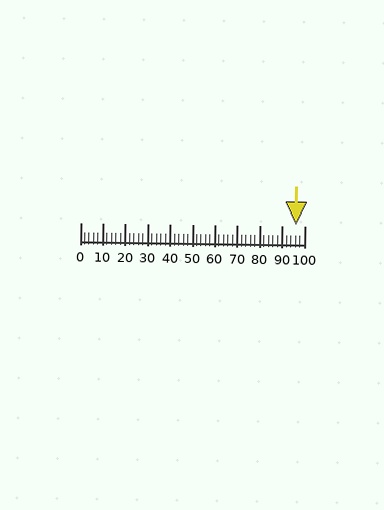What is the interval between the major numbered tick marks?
The major tick marks are spaced 10 units apart.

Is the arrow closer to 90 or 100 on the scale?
The arrow is closer to 100.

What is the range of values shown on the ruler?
The ruler shows values from 0 to 100.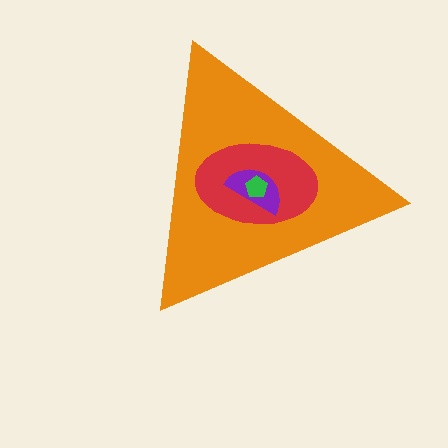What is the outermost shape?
The orange triangle.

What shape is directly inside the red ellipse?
The purple semicircle.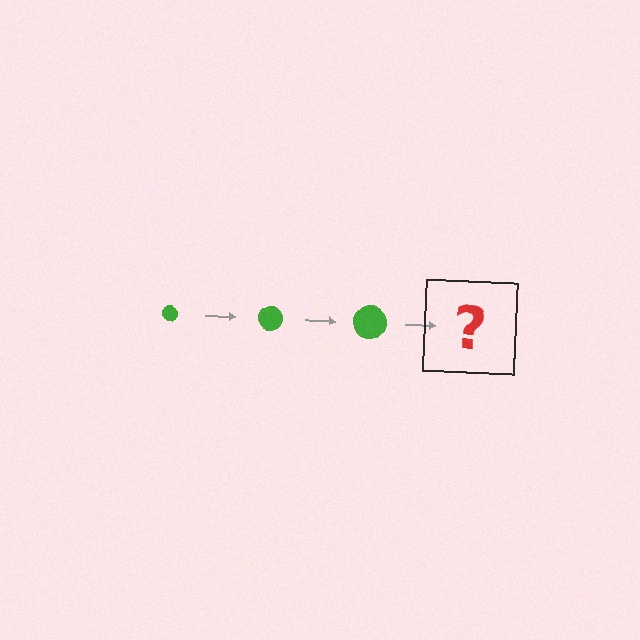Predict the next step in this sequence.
The next step is a green circle, larger than the previous one.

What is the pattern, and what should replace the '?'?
The pattern is that the circle gets progressively larger each step. The '?' should be a green circle, larger than the previous one.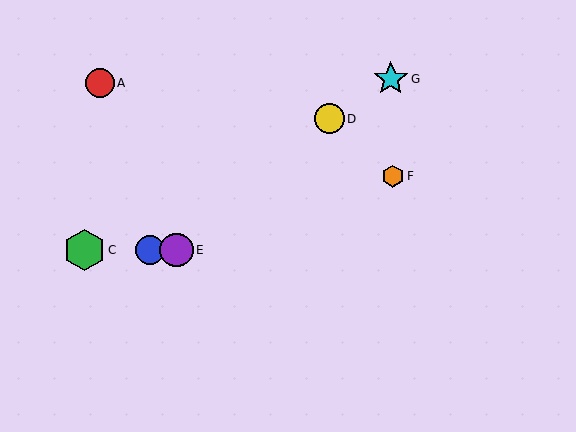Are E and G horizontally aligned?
No, E is at y≈250 and G is at y≈79.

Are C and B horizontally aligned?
Yes, both are at y≈250.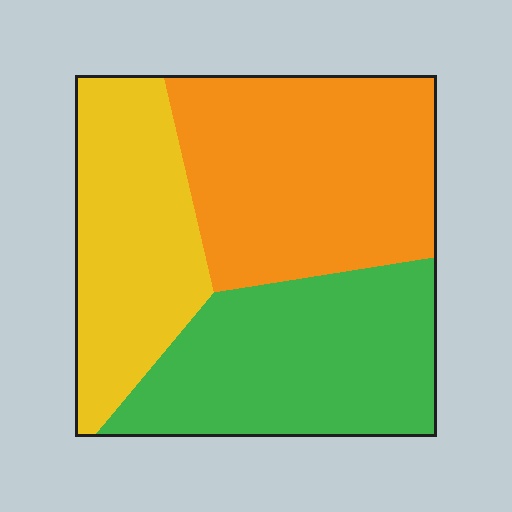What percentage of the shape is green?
Green covers 34% of the shape.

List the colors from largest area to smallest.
From largest to smallest: orange, green, yellow.